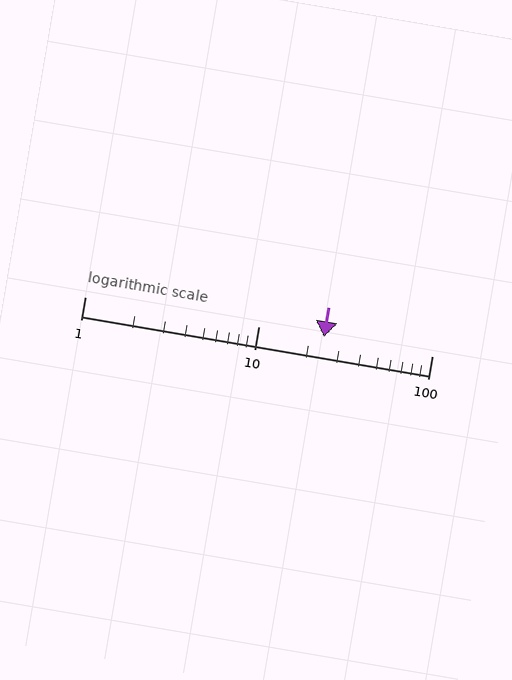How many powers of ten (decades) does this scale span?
The scale spans 2 decades, from 1 to 100.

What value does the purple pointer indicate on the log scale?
The pointer indicates approximately 24.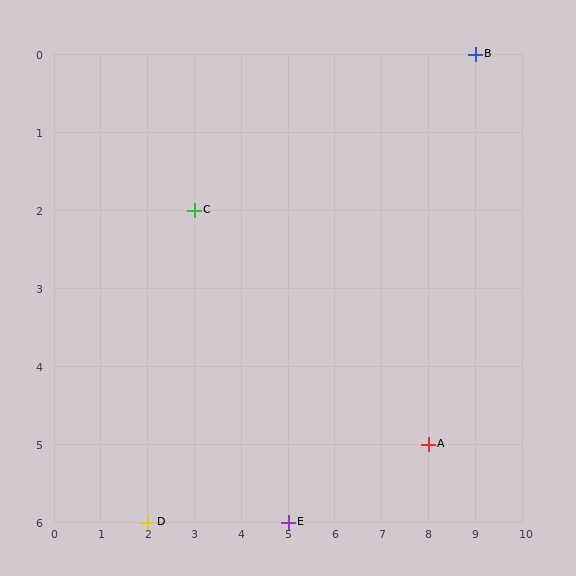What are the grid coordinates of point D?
Point D is at grid coordinates (2, 6).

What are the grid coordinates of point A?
Point A is at grid coordinates (8, 5).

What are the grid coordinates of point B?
Point B is at grid coordinates (9, 0).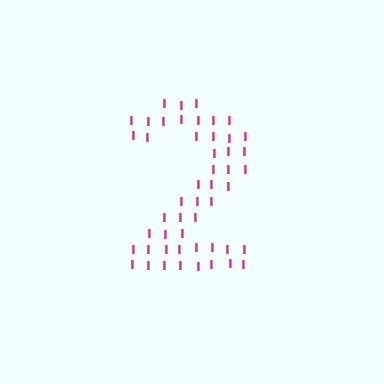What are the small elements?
The small elements are letter I's.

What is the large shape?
The large shape is the digit 2.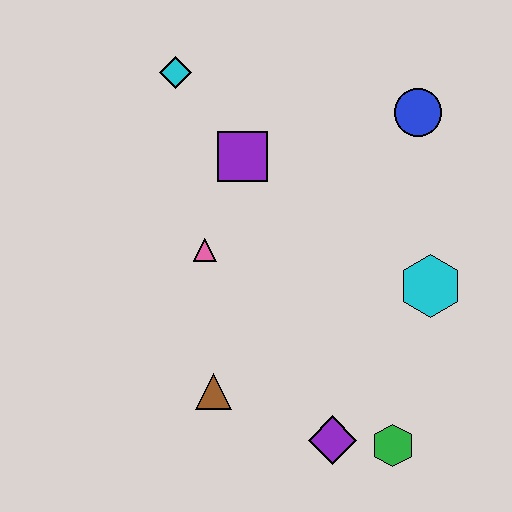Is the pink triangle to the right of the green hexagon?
No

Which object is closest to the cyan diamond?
The purple square is closest to the cyan diamond.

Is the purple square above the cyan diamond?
No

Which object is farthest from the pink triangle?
The green hexagon is farthest from the pink triangle.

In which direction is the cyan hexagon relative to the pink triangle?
The cyan hexagon is to the right of the pink triangle.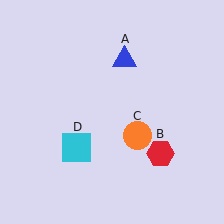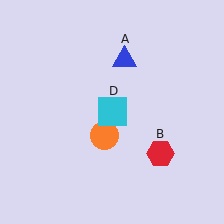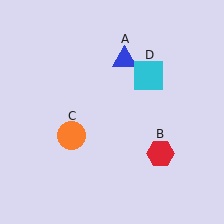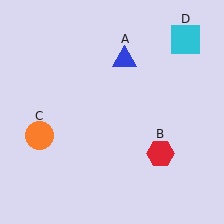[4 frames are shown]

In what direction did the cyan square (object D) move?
The cyan square (object D) moved up and to the right.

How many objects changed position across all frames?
2 objects changed position: orange circle (object C), cyan square (object D).